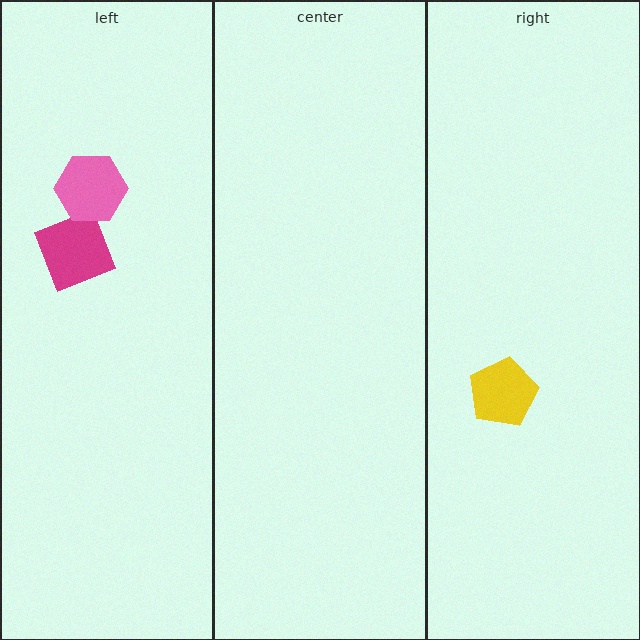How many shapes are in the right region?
1.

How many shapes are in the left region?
2.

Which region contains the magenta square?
The left region.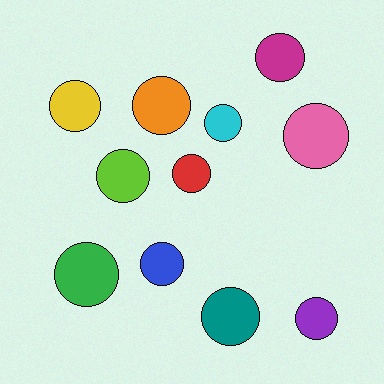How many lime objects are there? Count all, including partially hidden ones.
There is 1 lime object.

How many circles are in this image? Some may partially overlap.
There are 11 circles.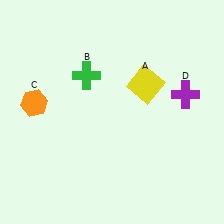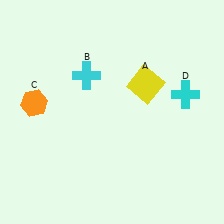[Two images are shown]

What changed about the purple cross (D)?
In Image 1, D is purple. In Image 2, it changed to cyan.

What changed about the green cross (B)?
In Image 1, B is green. In Image 2, it changed to cyan.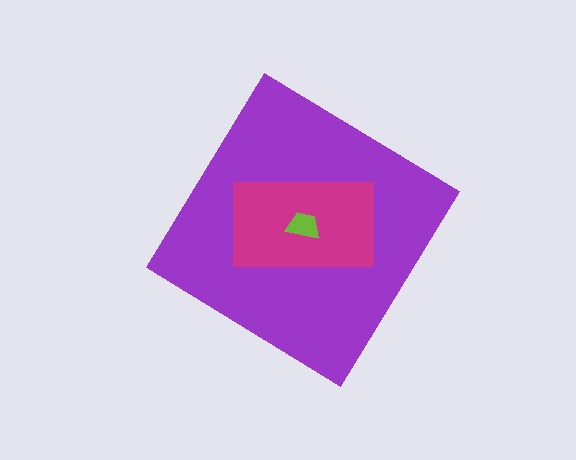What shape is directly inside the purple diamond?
The magenta rectangle.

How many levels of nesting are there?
3.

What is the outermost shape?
The purple diamond.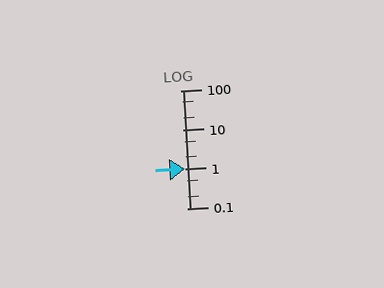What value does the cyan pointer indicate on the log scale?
The pointer indicates approximately 1.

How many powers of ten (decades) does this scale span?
The scale spans 3 decades, from 0.1 to 100.